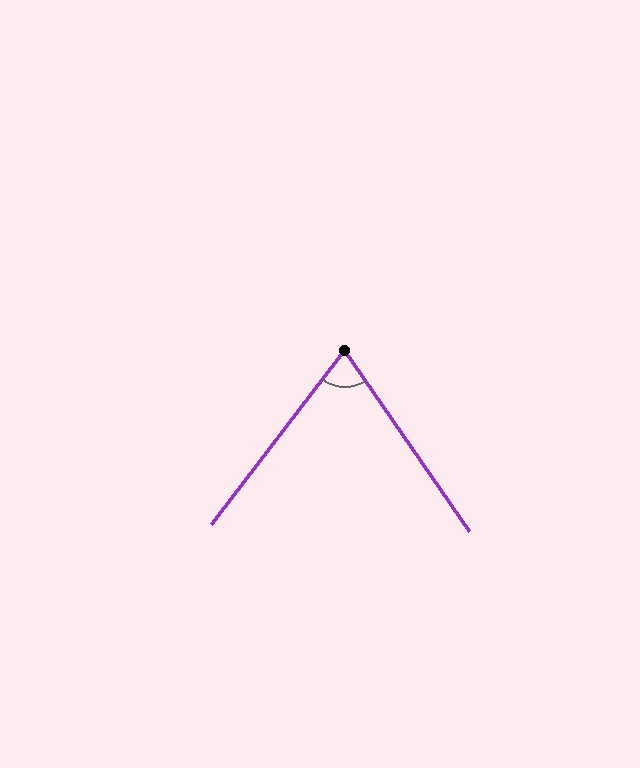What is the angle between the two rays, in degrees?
Approximately 72 degrees.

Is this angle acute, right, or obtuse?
It is acute.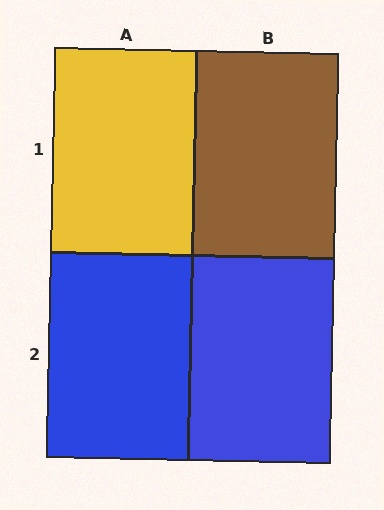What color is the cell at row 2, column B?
Blue.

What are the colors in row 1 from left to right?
Yellow, brown.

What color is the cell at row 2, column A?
Blue.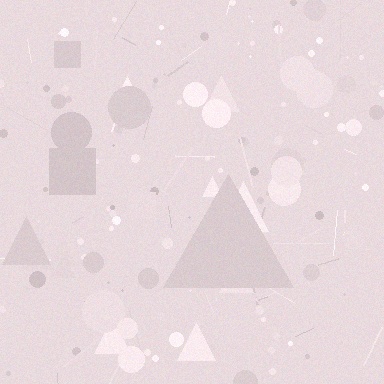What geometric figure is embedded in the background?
A triangle is embedded in the background.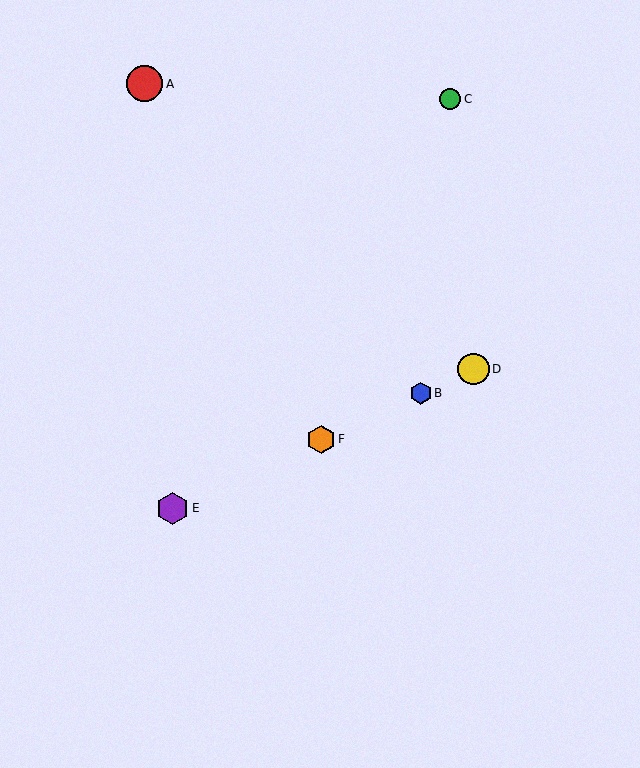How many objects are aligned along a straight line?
4 objects (B, D, E, F) are aligned along a straight line.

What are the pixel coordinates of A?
Object A is at (144, 84).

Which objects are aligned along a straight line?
Objects B, D, E, F are aligned along a straight line.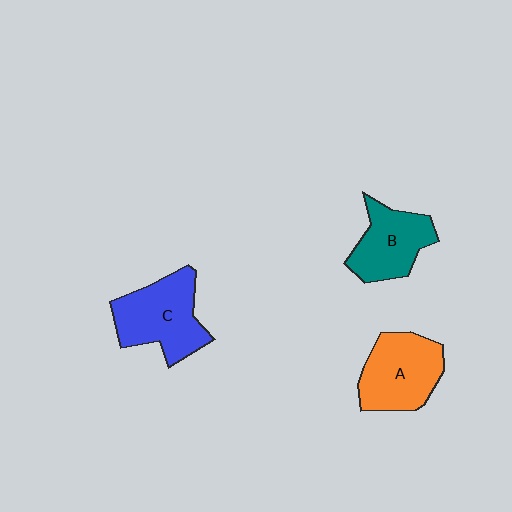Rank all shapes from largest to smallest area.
From largest to smallest: C (blue), A (orange), B (teal).